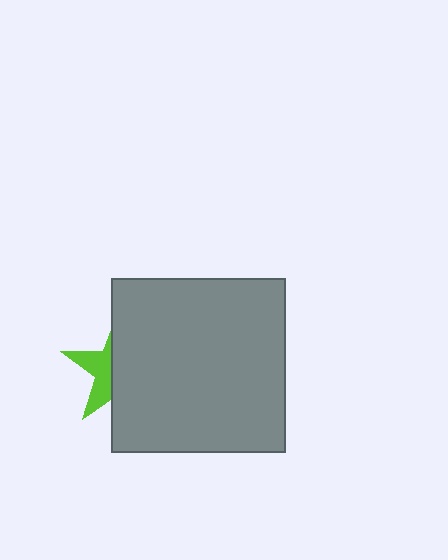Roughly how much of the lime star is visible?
A small part of it is visible (roughly 38%).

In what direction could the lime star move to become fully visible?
The lime star could move left. That would shift it out from behind the gray square entirely.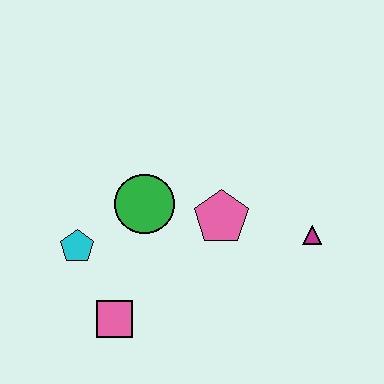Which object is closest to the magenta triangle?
The pink pentagon is closest to the magenta triangle.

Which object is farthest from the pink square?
The magenta triangle is farthest from the pink square.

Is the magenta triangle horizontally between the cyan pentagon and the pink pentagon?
No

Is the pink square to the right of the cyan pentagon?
Yes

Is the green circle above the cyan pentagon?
Yes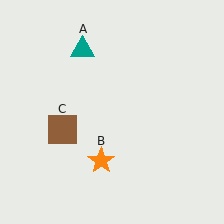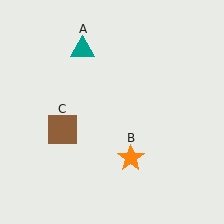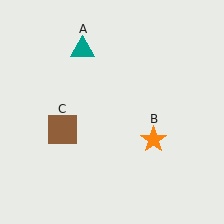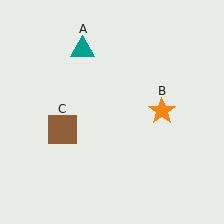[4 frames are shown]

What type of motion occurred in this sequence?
The orange star (object B) rotated counterclockwise around the center of the scene.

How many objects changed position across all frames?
1 object changed position: orange star (object B).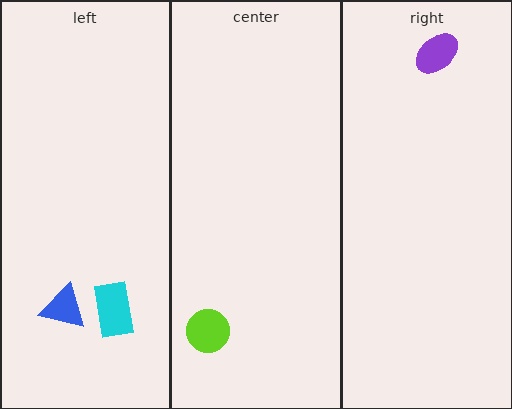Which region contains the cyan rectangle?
The left region.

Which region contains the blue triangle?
The left region.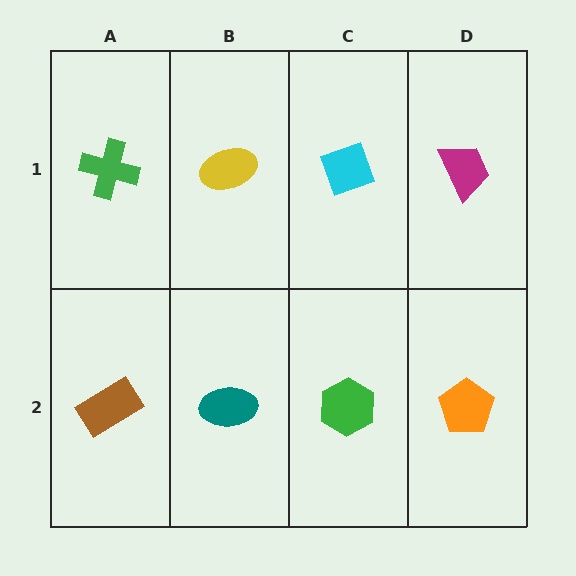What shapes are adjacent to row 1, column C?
A green hexagon (row 2, column C), a yellow ellipse (row 1, column B), a magenta trapezoid (row 1, column D).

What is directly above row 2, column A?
A green cross.